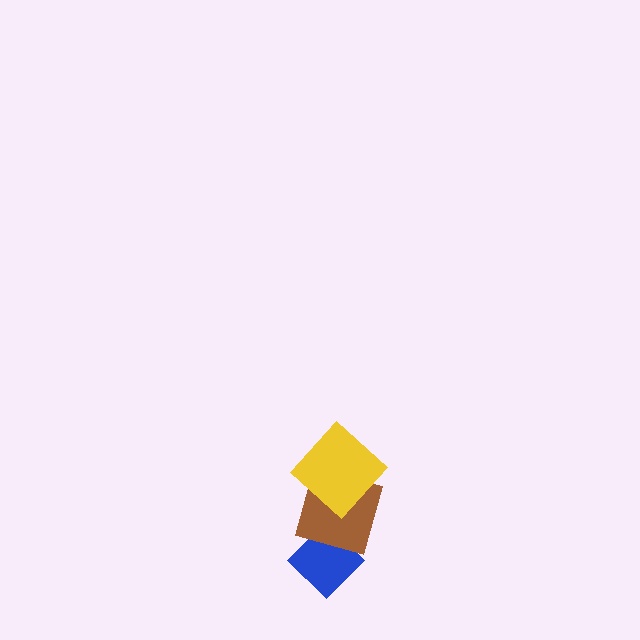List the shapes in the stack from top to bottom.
From top to bottom: the yellow diamond, the brown square, the blue diamond.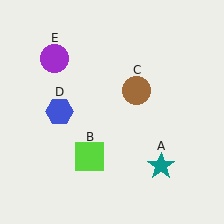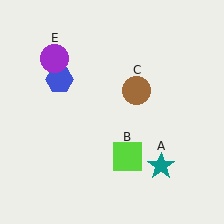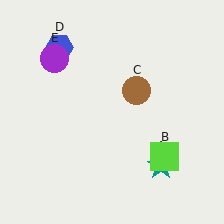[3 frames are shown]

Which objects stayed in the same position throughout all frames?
Teal star (object A) and brown circle (object C) and purple circle (object E) remained stationary.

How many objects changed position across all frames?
2 objects changed position: lime square (object B), blue hexagon (object D).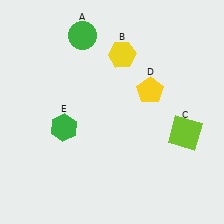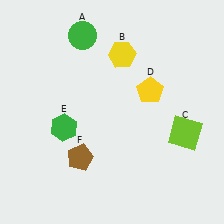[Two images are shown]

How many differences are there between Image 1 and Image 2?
There is 1 difference between the two images.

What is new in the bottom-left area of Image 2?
A brown pentagon (F) was added in the bottom-left area of Image 2.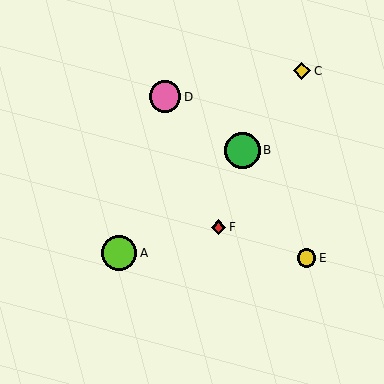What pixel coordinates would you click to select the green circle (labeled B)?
Click at (243, 150) to select the green circle B.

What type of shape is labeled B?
Shape B is a green circle.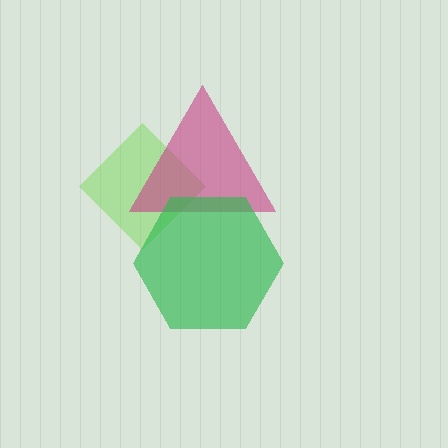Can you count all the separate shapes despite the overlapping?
Yes, there are 3 separate shapes.